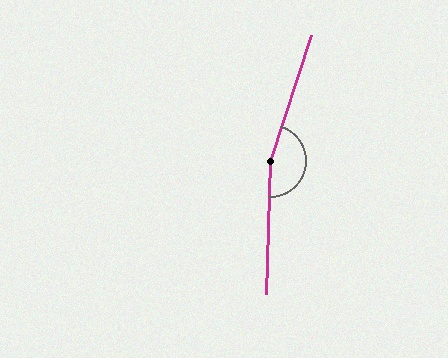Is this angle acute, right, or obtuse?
It is obtuse.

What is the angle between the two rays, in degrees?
Approximately 164 degrees.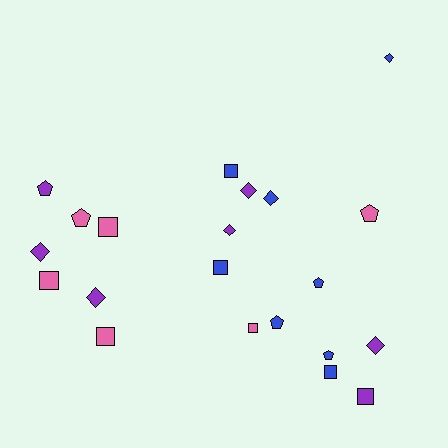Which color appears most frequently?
Blue, with 8 objects.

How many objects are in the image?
There are 21 objects.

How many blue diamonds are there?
There are 2 blue diamonds.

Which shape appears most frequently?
Square, with 8 objects.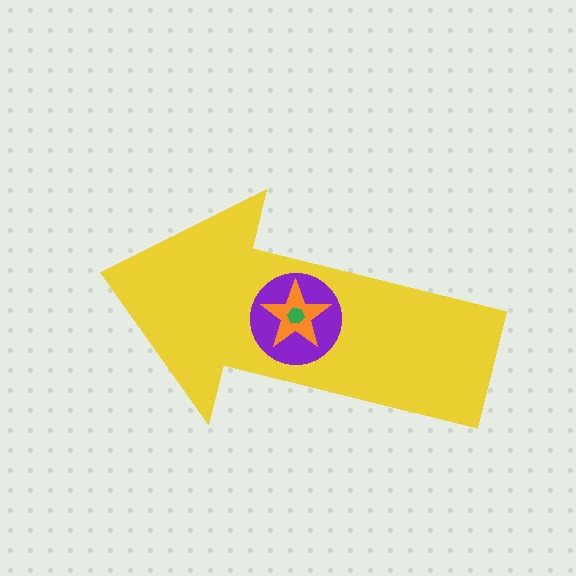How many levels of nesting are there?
4.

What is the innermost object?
The green hexagon.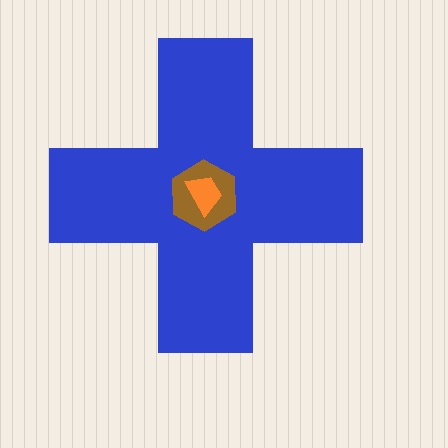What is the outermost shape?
The blue cross.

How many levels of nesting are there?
3.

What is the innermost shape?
The orange trapezoid.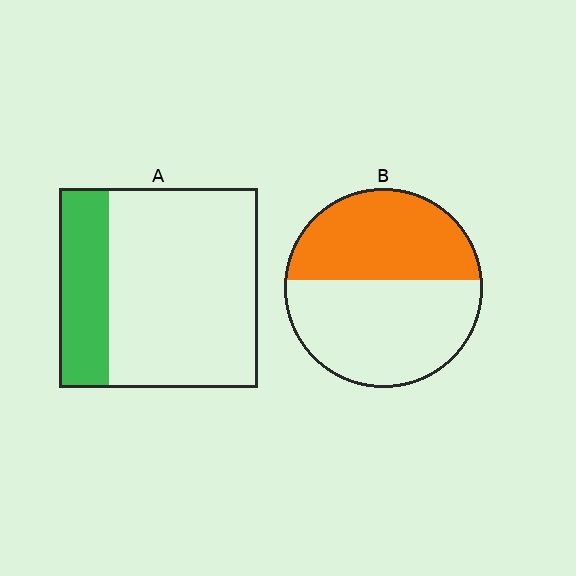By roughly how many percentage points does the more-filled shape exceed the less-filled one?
By roughly 20 percentage points (B over A).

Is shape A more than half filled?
No.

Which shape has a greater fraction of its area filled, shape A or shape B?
Shape B.